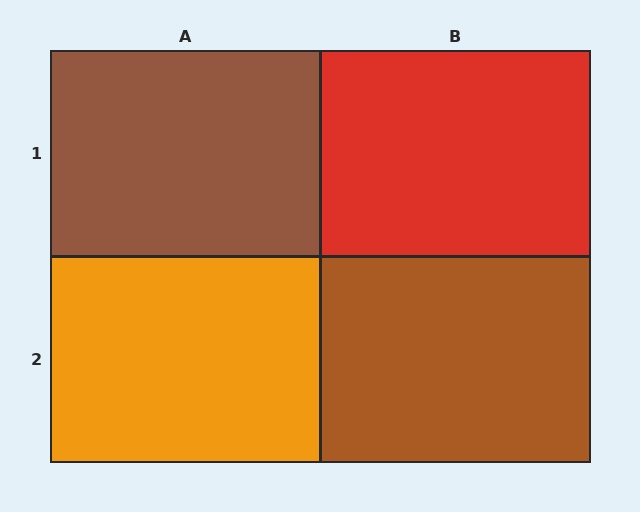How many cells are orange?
1 cell is orange.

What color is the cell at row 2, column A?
Orange.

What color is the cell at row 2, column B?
Brown.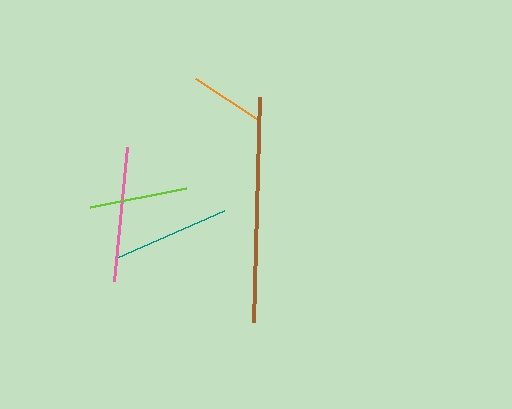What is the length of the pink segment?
The pink segment is approximately 135 pixels long.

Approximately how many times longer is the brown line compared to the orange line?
The brown line is approximately 3.0 times the length of the orange line.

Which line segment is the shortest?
The orange line is the shortest at approximately 77 pixels.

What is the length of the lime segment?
The lime segment is approximately 97 pixels long.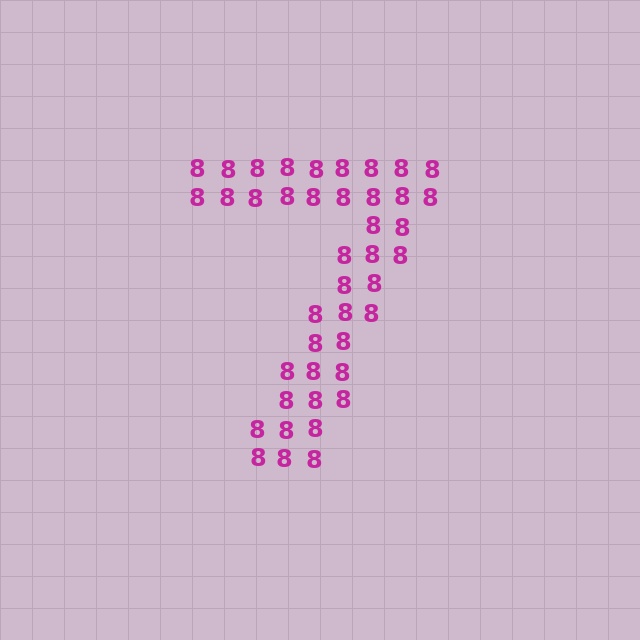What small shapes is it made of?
It is made of small digit 8's.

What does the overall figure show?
The overall figure shows the digit 7.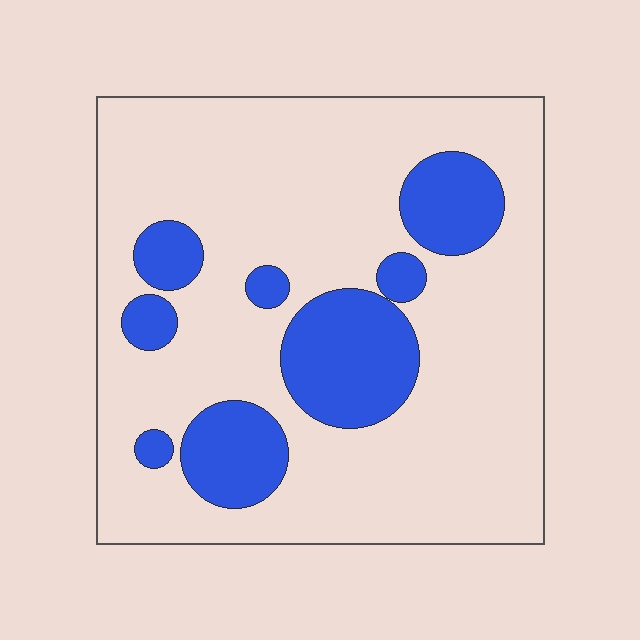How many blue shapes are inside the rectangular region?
8.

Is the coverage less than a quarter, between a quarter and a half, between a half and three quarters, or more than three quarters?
Less than a quarter.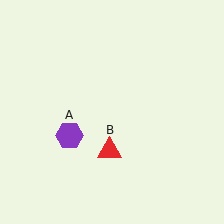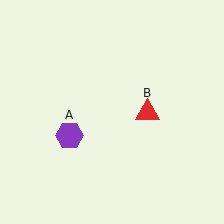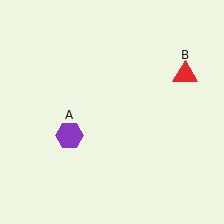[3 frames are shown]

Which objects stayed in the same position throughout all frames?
Purple hexagon (object A) remained stationary.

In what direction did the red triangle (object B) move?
The red triangle (object B) moved up and to the right.